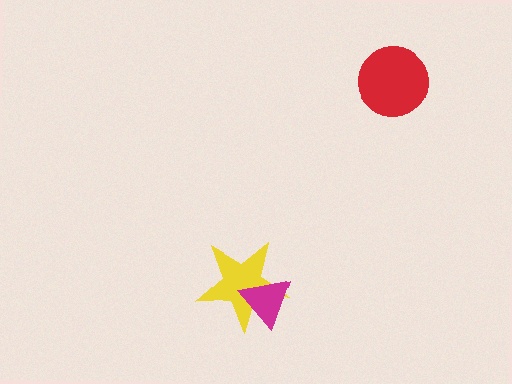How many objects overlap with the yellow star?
1 object overlaps with the yellow star.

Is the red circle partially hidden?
No, no other shape covers it.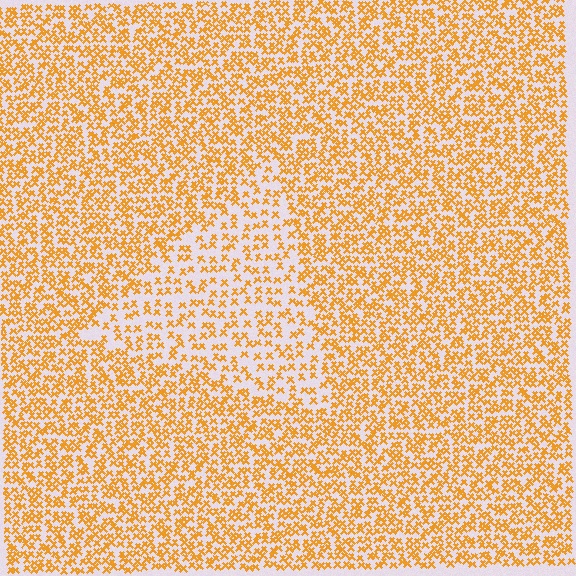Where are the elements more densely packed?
The elements are more densely packed outside the triangle boundary.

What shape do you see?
I see a triangle.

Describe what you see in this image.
The image contains small orange elements arranged at two different densities. A triangle-shaped region is visible where the elements are less densely packed than the surrounding area.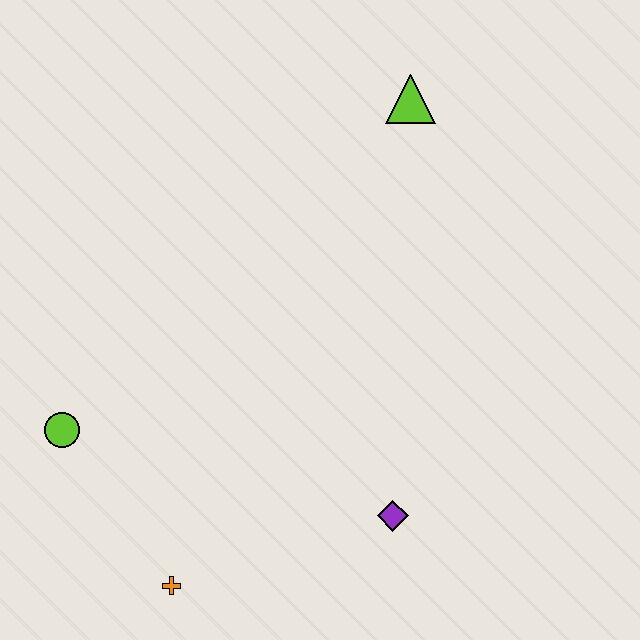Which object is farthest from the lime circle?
The lime triangle is farthest from the lime circle.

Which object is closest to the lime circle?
The orange cross is closest to the lime circle.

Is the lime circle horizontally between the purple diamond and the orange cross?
No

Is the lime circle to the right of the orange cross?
No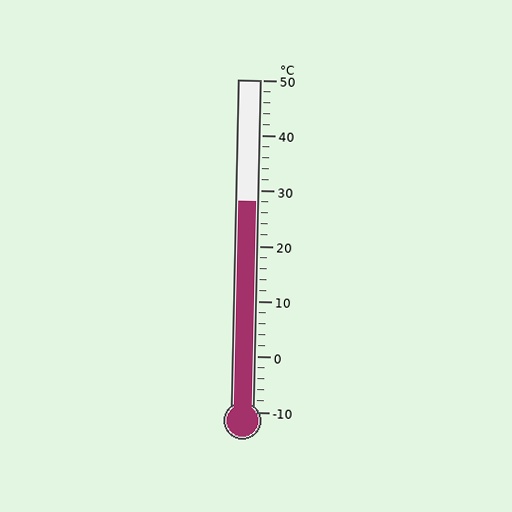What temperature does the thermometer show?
The thermometer shows approximately 28°C.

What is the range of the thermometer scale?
The thermometer scale ranges from -10°C to 50°C.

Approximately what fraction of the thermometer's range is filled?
The thermometer is filled to approximately 65% of its range.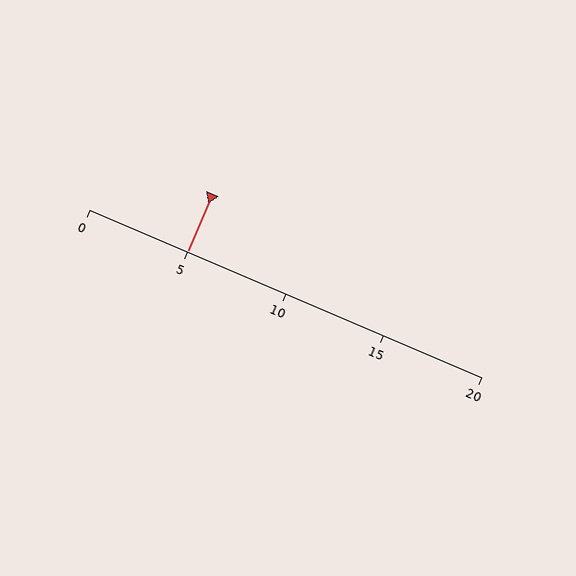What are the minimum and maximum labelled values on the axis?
The axis runs from 0 to 20.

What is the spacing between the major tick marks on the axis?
The major ticks are spaced 5 apart.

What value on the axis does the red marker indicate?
The marker indicates approximately 5.